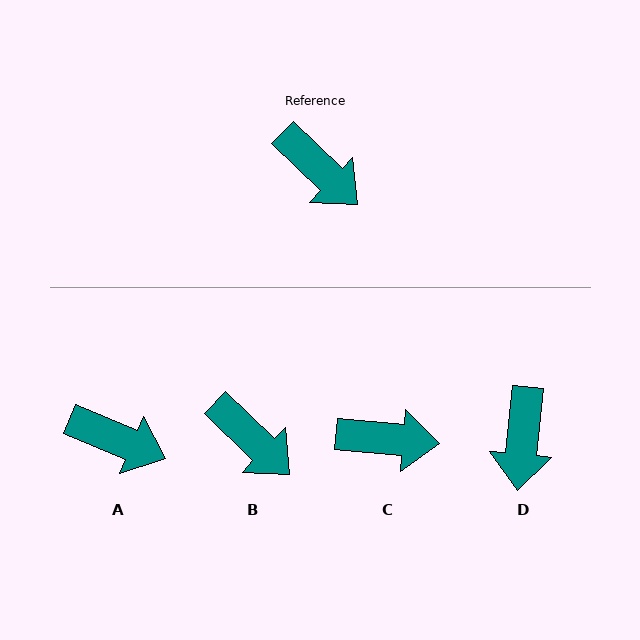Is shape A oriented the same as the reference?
No, it is off by about 21 degrees.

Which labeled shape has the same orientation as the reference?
B.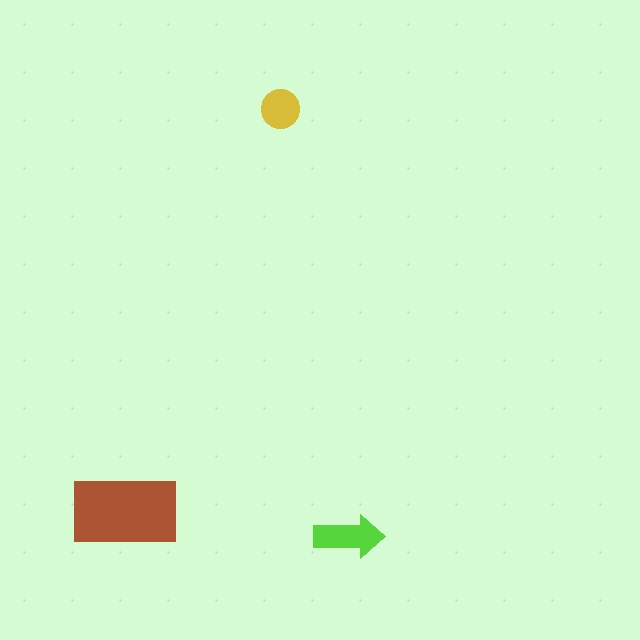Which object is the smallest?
The yellow circle.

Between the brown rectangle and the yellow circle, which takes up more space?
The brown rectangle.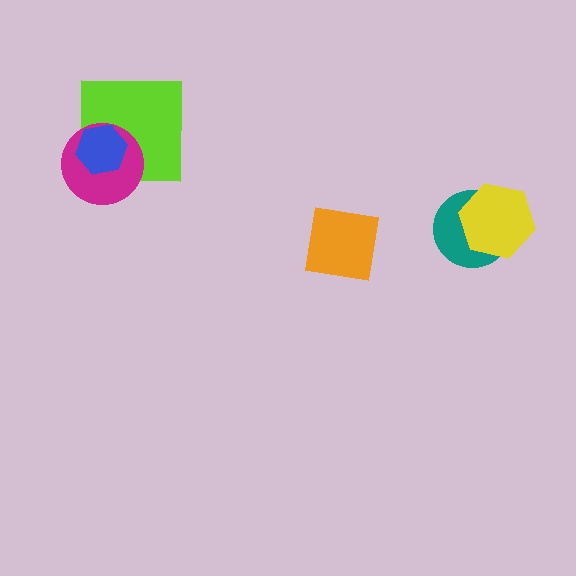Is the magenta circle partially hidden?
Yes, it is partially covered by another shape.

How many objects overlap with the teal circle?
1 object overlaps with the teal circle.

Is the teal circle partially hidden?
Yes, it is partially covered by another shape.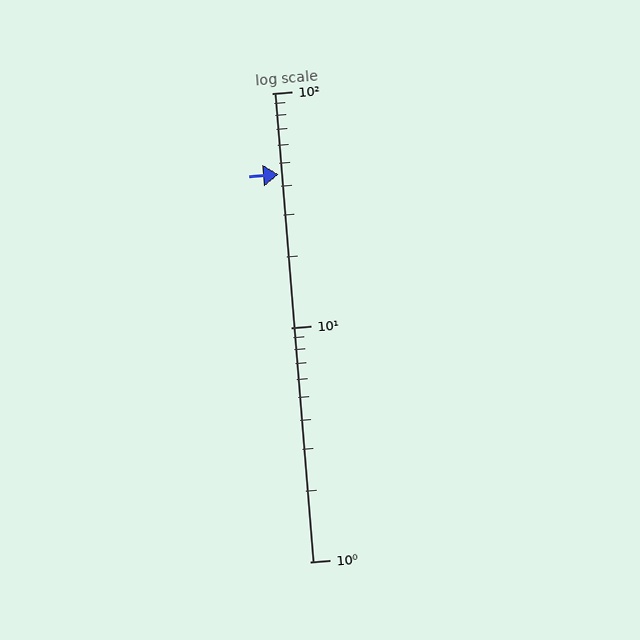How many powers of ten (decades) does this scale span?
The scale spans 2 decades, from 1 to 100.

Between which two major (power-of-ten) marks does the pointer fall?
The pointer is between 10 and 100.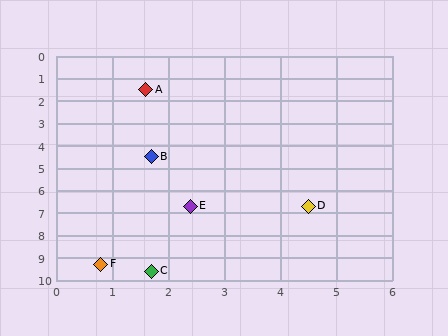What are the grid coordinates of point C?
Point C is at approximately (1.7, 9.6).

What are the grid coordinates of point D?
Point D is at approximately (4.5, 6.7).